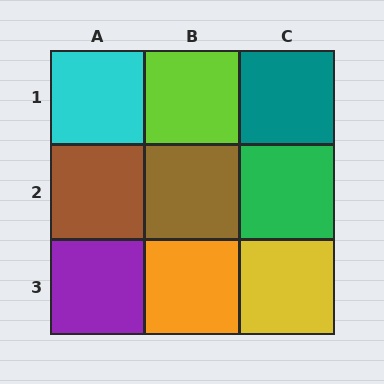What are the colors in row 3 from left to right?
Purple, orange, yellow.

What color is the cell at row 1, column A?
Cyan.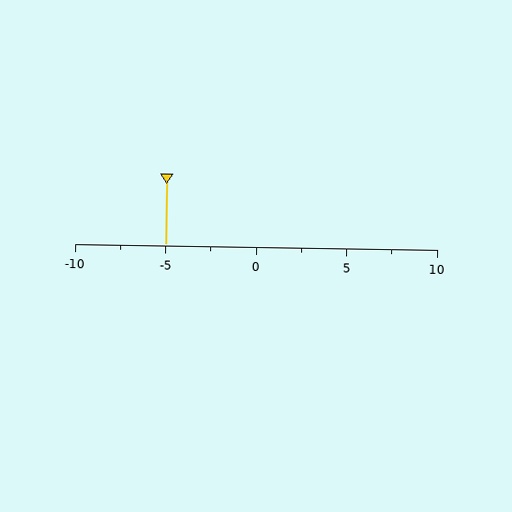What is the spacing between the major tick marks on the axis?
The major ticks are spaced 5 apart.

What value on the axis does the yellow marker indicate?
The marker indicates approximately -5.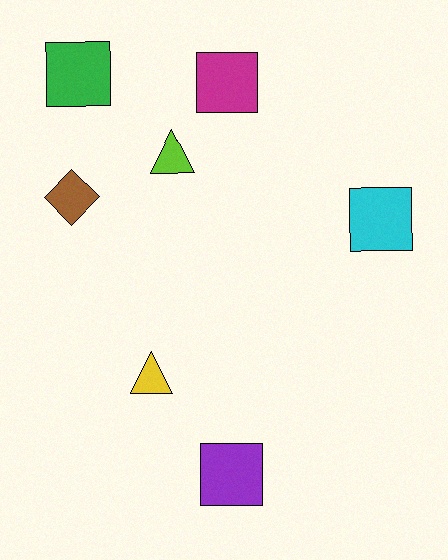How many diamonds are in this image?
There is 1 diamond.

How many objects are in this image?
There are 7 objects.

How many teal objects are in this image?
There are no teal objects.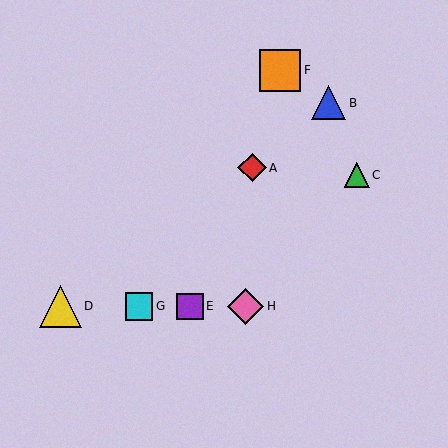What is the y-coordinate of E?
Object E is at y≈306.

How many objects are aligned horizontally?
4 objects (D, E, G, H) are aligned horizontally.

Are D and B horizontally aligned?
No, D is at y≈306 and B is at y≈103.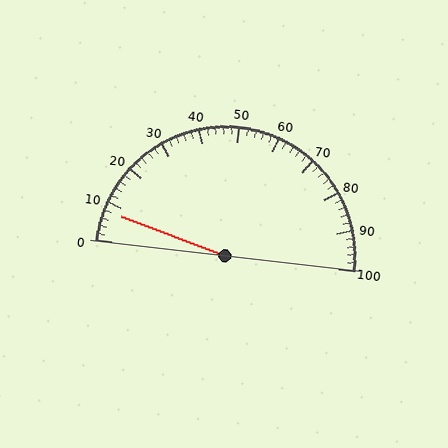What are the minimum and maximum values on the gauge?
The gauge ranges from 0 to 100.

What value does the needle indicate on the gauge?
The needle indicates approximately 8.